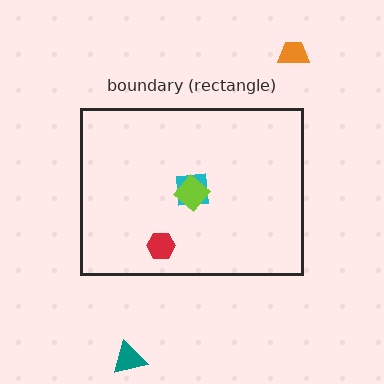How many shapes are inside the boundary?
3 inside, 2 outside.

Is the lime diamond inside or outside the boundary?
Inside.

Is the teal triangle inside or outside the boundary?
Outside.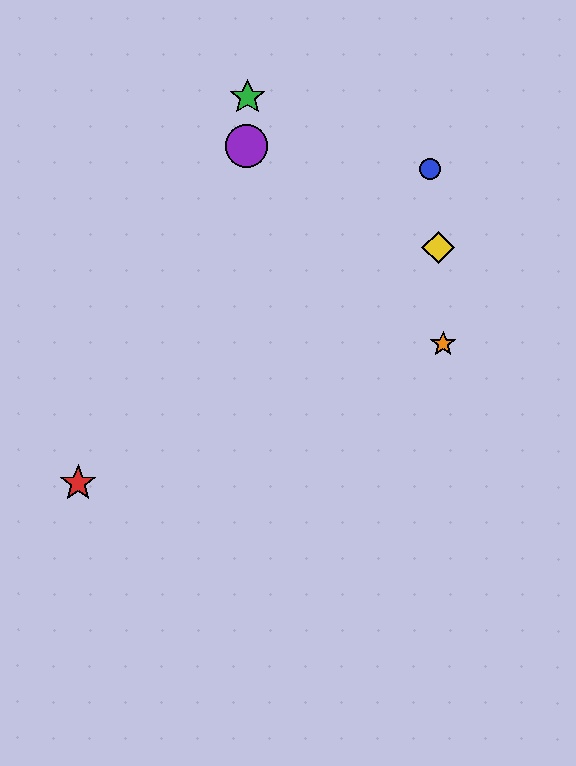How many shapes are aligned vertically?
2 shapes (the green star, the purple circle) are aligned vertically.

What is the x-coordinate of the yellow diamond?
The yellow diamond is at x≈438.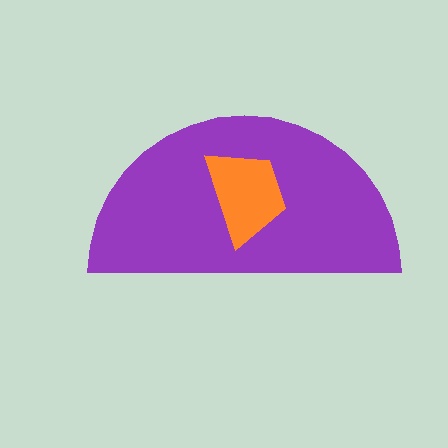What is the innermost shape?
The orange trapezoid.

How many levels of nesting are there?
2.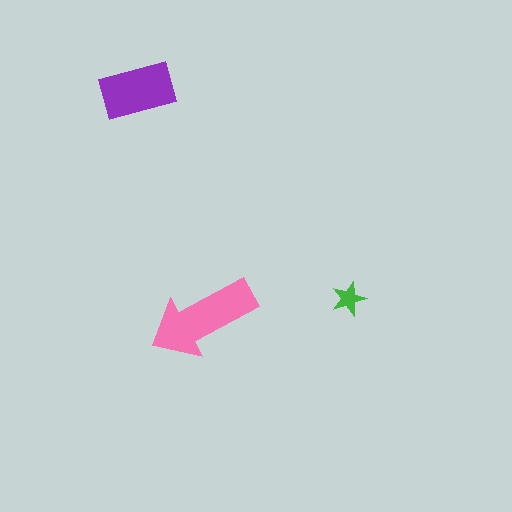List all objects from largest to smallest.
The pink arrow, the purple rectangle, the green star.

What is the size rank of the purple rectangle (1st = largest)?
2nd.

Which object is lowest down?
The pink arrow is bottommost.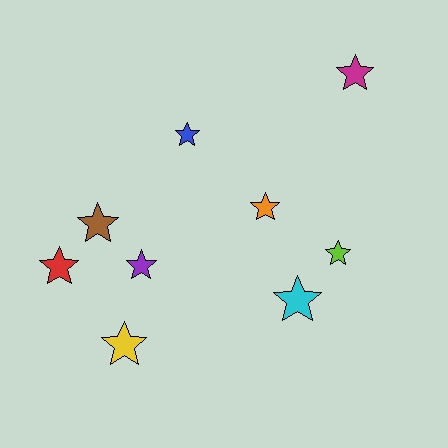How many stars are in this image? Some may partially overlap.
There are 9 stars.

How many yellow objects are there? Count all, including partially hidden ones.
There is 1 yellow object.